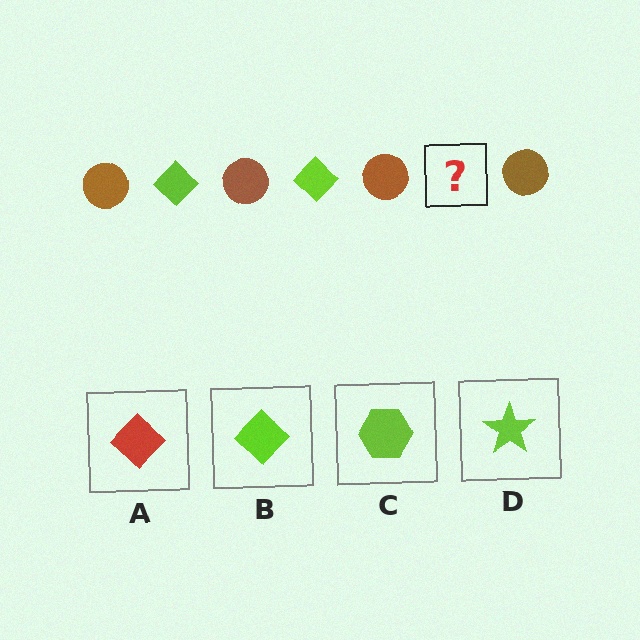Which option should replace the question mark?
Option B.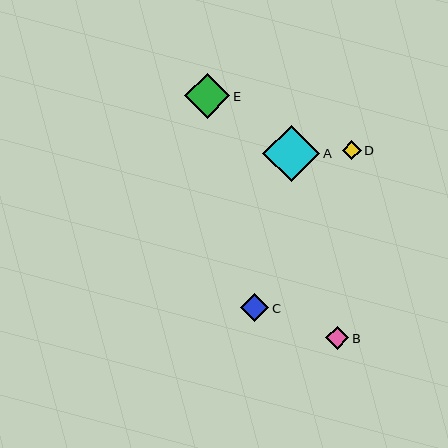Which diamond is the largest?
Diamond A is the largest with a size of approximately 57 pixels.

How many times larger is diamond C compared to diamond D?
Diamond C is approximately 1.5 times the size of diamond D.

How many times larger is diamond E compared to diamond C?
Diamond E is approximately 1.6 times the size of diamond C.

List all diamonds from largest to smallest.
From largest to smallest: A, E, C, B, D.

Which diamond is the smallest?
Diamond D is the smallest with a size of approximately 19 pixels.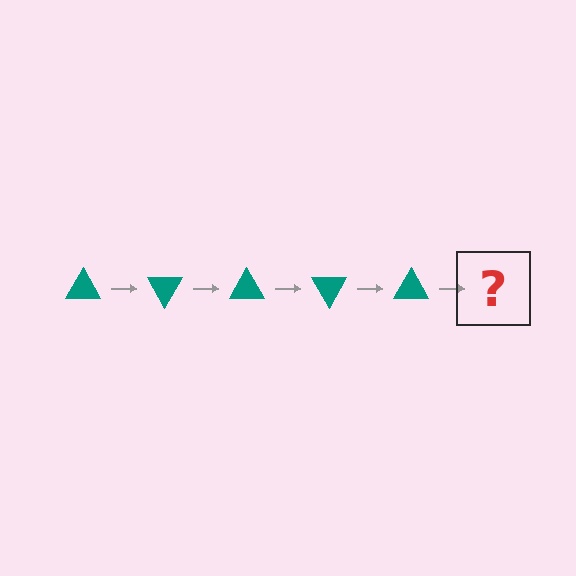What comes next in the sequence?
The next element should be a teal triangle rotated 300 degrees.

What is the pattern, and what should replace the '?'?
The pattern is that the triangle rotates 60 degrees each step. The '?' should be a teal triangle rotated 300 degrees.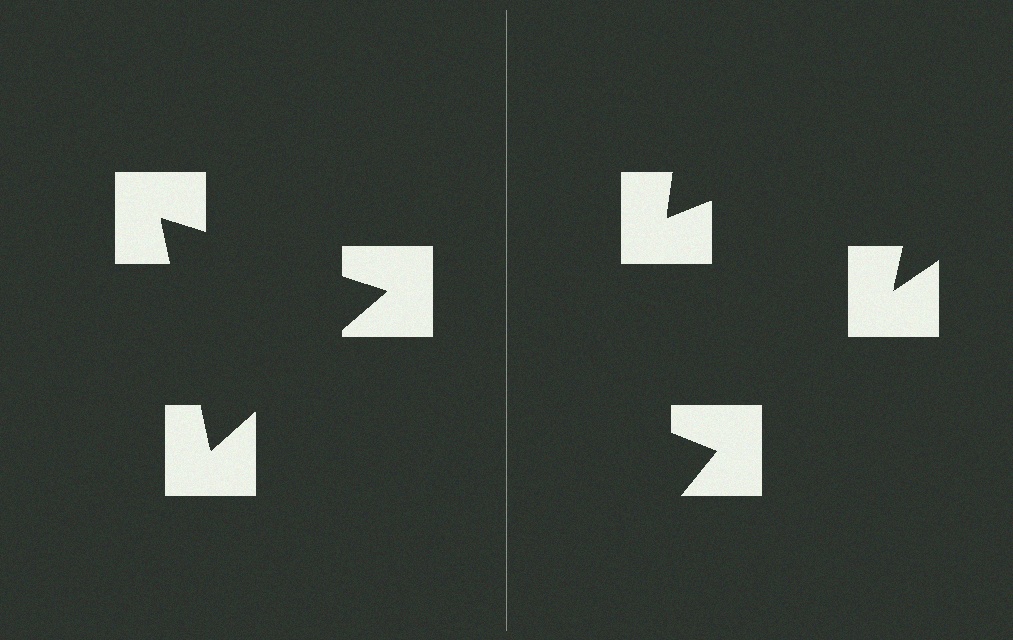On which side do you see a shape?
An illusory triangle appears on the left side. On the right side the wedge cuts are rotated, so no coherent shape forms.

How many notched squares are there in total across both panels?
6 — 3 on each side.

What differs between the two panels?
The notched squares are positioned identically on both sides; only the wedge orientations differ. On the left they align to a triangle; on the right they are misaligned.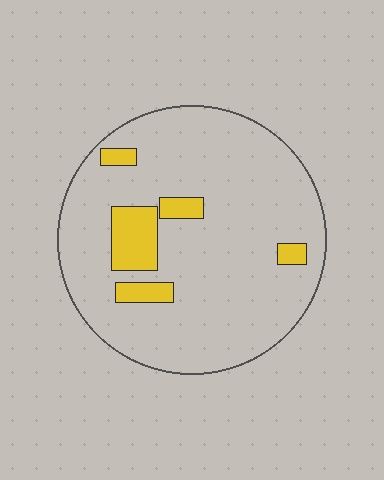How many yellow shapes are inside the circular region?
5.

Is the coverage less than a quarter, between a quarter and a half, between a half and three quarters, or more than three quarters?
Less than a quarter.